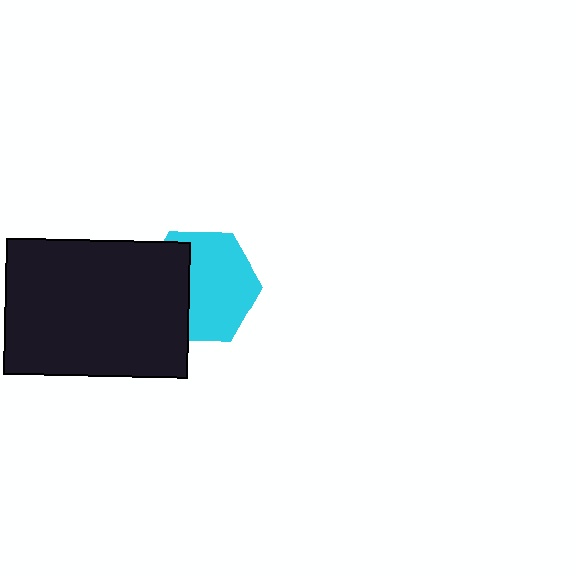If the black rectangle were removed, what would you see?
You would see the complete cyan hexagon.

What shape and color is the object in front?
The object in front is a black rectangle.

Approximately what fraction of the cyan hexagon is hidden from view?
Roughly 37% of the cyan hexagon is hidden behind the black rectangle.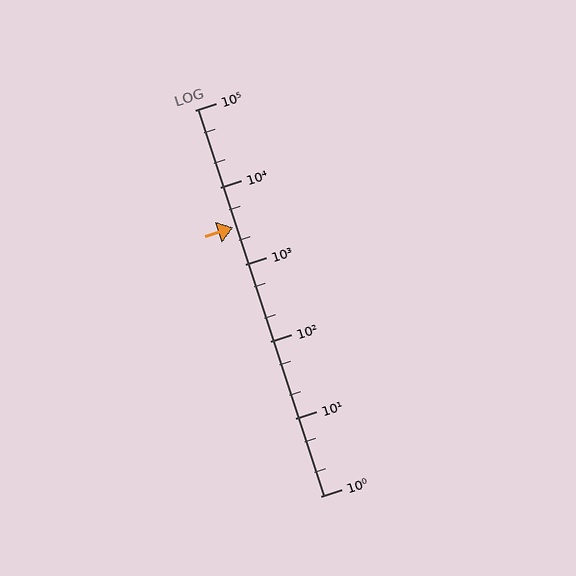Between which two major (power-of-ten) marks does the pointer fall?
The pointer is between 1000 and 10000.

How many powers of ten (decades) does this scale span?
The scale spans 5 decades, from 1 to 100000.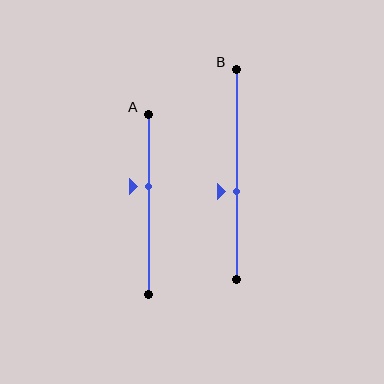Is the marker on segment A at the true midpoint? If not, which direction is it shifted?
No, the marker on segment A is shifted upward by about 10% of the segment length.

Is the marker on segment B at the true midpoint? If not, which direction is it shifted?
No, the marker on segment B is shifted downward by about 8% of the segment length.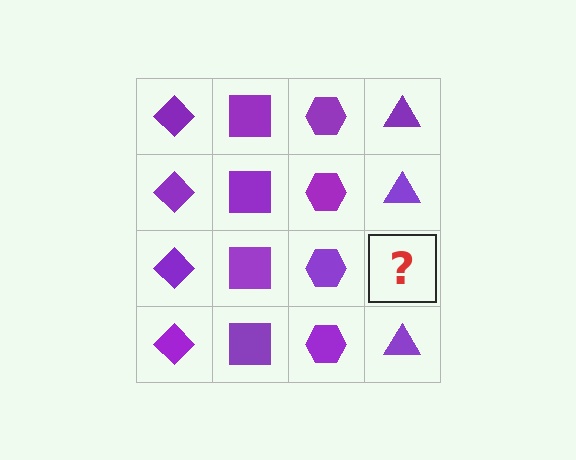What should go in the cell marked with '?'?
The missing cell should contain a purple triangle.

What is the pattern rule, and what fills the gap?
The rule is that each column has a consistent shape. The gap should be filled with a purple triangle.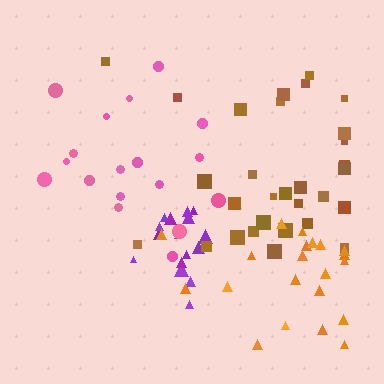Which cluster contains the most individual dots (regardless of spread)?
Brown (31).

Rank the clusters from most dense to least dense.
purple, brown, pink, orange.